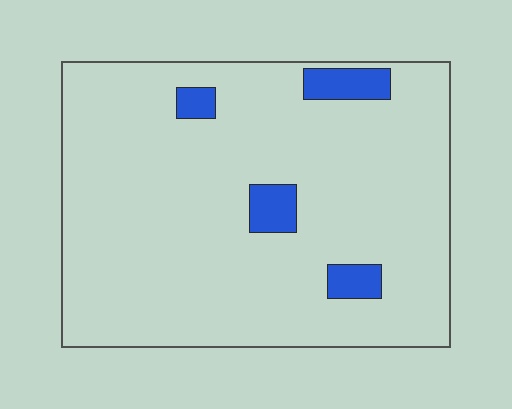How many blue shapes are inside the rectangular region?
4.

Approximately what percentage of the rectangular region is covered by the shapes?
Approximately 5%.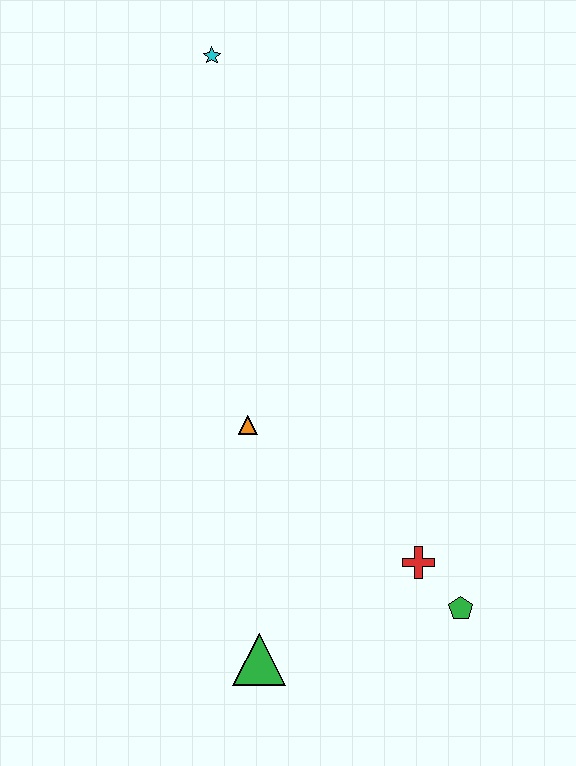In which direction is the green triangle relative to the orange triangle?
The green triangle is below the orange triangle.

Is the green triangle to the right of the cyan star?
Yes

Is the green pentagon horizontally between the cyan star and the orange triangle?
No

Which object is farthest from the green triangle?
The cyan star is farthest from the green triangle.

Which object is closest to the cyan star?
The orange triangle is closest to the cyan star.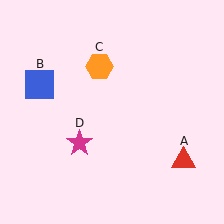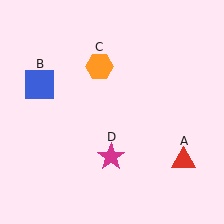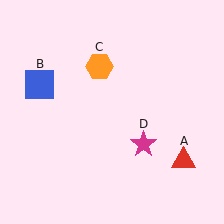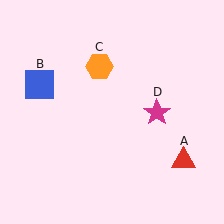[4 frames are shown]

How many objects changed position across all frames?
1 object changed position: magenta star (object D).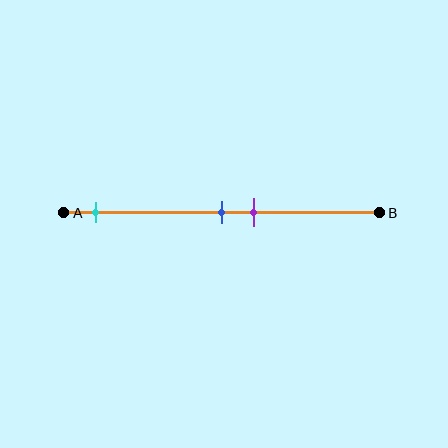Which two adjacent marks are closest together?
The blue and purple marks are the closest adjacent pair.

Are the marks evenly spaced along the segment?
No, the marks are not evenly spaced.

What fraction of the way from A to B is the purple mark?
The purple mark is approximately 60% (0.6) of the way from A to B.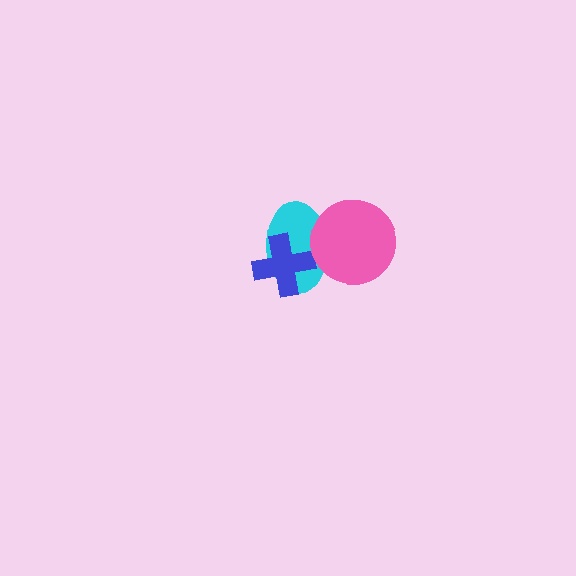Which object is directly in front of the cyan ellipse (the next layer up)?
The blue cross is directly in front of the cyan ellipse.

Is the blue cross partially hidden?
No, no other shape covers it.